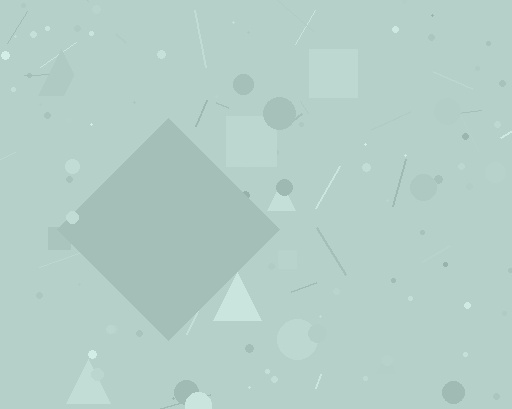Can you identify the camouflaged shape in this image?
The camouflaged shape is a diamond.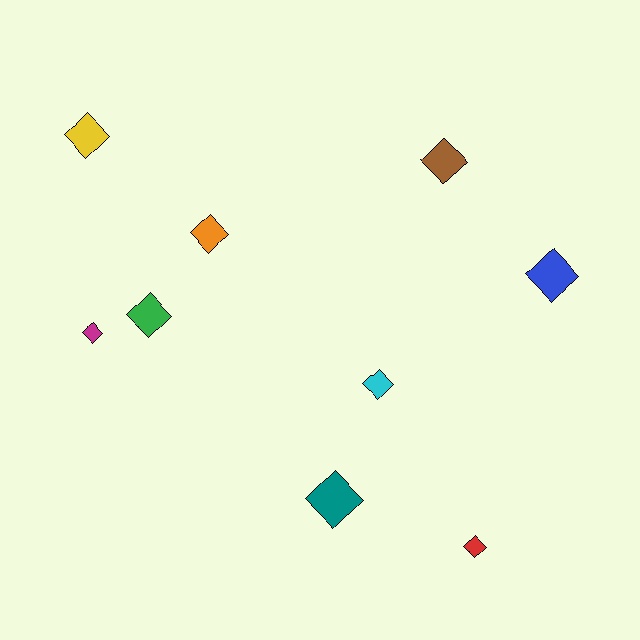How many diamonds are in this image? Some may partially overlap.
There are 9 diamonds.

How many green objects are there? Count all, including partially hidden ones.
There is 1 green object.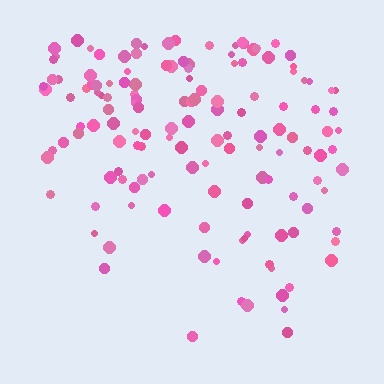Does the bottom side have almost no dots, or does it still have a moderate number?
Still a moderate number, just noticeably fewer than the top.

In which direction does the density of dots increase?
From bottom to top, with the top side densest.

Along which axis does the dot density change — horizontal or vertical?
Vertical.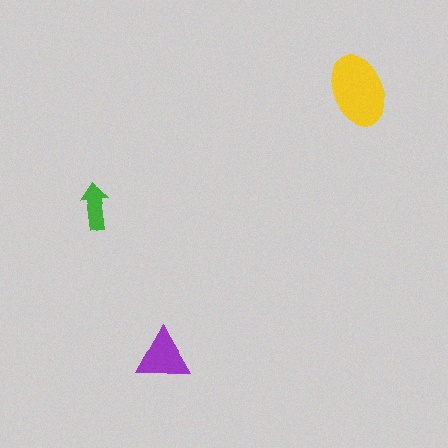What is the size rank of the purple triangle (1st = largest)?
2nd.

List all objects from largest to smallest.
The yellow ellipse, the purple triangle, the green arrow.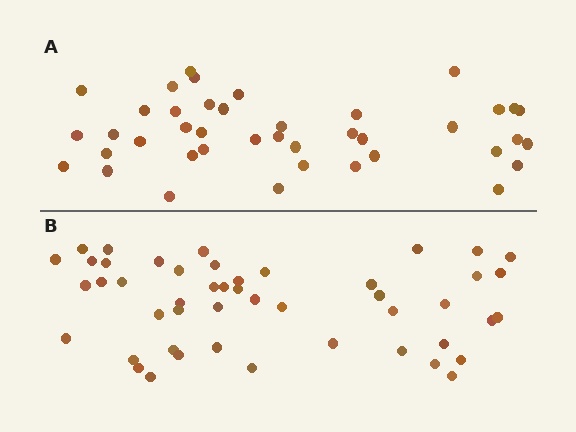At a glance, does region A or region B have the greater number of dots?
Region B (the bottom region) has more dots.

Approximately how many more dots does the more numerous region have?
Region B has roughly 8 or so more dots than region A.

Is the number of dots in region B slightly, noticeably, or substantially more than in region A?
Region B has only slightly more — the two regions are fairly close. The ratio is roughly 1.2 to 1.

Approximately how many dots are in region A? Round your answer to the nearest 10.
About 40 dots. (The exact count is 41, which rounds to 40.)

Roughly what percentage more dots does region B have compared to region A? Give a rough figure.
About 15% more.